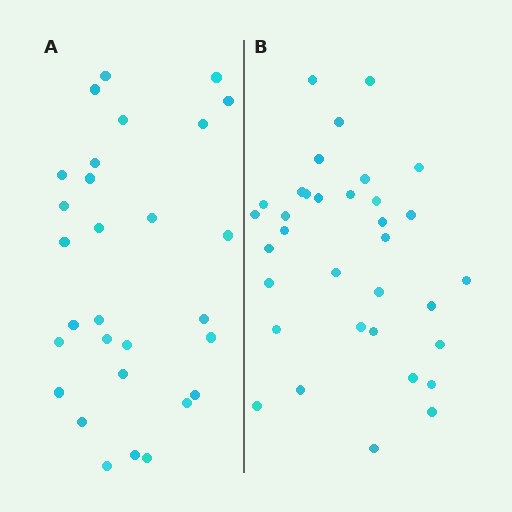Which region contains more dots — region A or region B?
Region B (the right region) has more dots.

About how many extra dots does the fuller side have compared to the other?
Region B has about 5 more dots than region A.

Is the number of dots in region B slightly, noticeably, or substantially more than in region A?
Region B has only slightly more — the two regions are fairly close. The ratio is roughly 1.2 to 1.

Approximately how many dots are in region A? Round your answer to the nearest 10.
About 30 dots. (The exact count is 29, which rounds to 30.)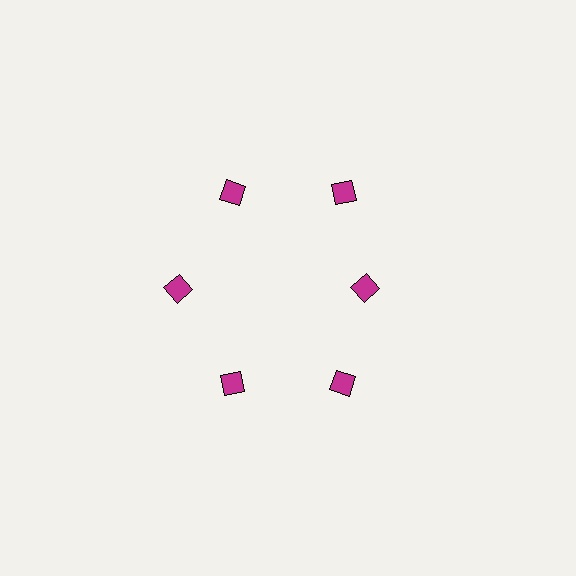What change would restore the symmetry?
The symmetry would be restored by moving it outward, back onto the ring so that all 6 diamonds sit at equal angles and equal distance from the center.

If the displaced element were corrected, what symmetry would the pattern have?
It would have 6-fold rotational symmetry — the pattern would map onto itself every 60 degrees.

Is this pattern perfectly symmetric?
No. The 6 magenta diamonds are arranged in a ring, but one element near the 3 o'clock position is pulled inward toward the center, breaking the 6-fold rotational symmetry.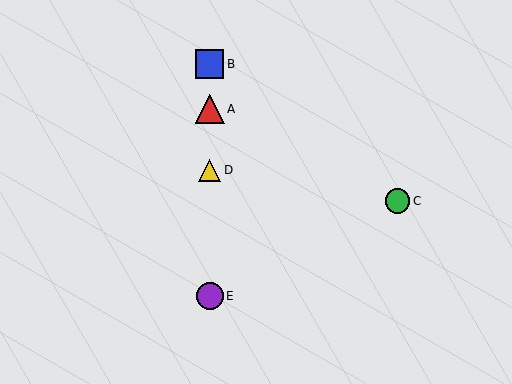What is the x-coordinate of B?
Object B is at x≈210.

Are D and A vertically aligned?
Yes, both are at x≈210.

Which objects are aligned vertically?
Objects A, B, D, E are aligned vertically.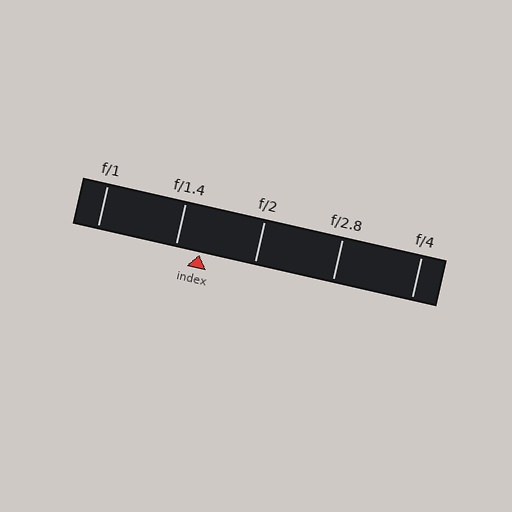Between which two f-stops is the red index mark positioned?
The index mark is between f/1.4 and f/2.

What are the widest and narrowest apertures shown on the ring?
The widest aperture shown is f/1 and the narrowest is f/4.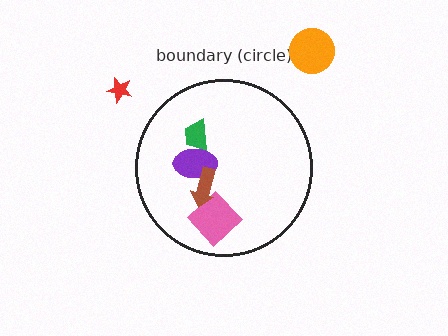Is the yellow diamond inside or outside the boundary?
Inside.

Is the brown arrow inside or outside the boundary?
Inside.